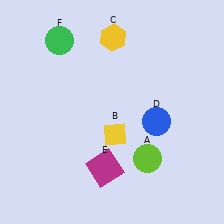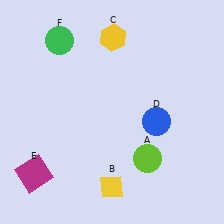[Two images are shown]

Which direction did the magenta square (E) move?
The magenta square (E) moved left.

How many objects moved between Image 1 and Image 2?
2 objects moved between the two images.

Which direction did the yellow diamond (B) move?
The yellow diamond (B) moved down.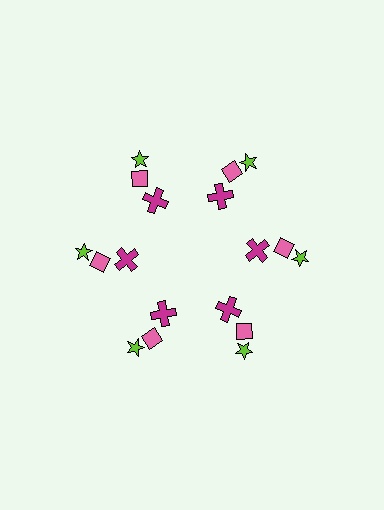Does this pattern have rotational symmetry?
Yes, this pattern has 6-fold rotational symmetry. It looks the same after rotating 60 degrees around the center.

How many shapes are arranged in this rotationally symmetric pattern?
There are 18 shapes, arranged in 6 groups of 3.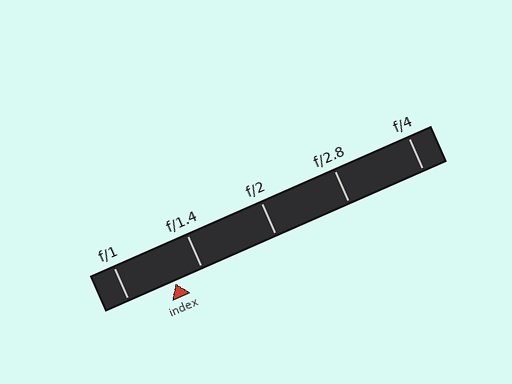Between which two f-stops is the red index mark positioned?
The index mark is between f/1 and f/1.4.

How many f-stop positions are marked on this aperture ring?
There are 5 f-stop positions marked.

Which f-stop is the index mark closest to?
The index mark is closest to f/1.4.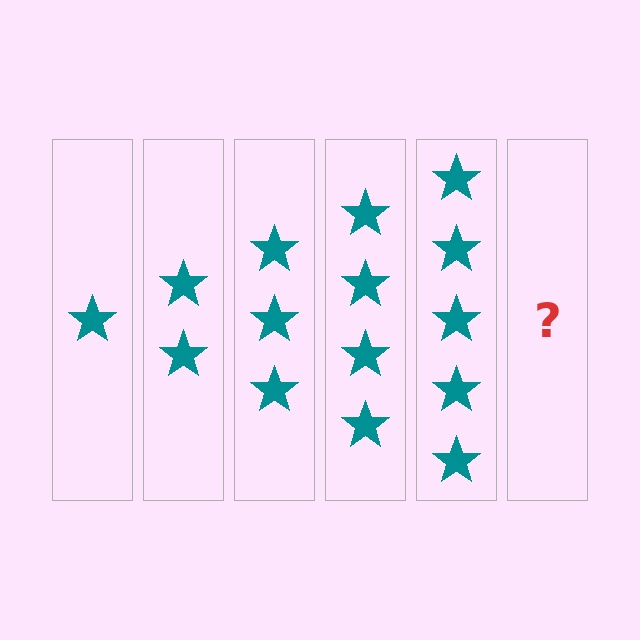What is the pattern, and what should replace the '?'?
The pattern is that each step adds one more star. The '?' should be 6 stars.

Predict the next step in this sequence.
The next step is 6 stars.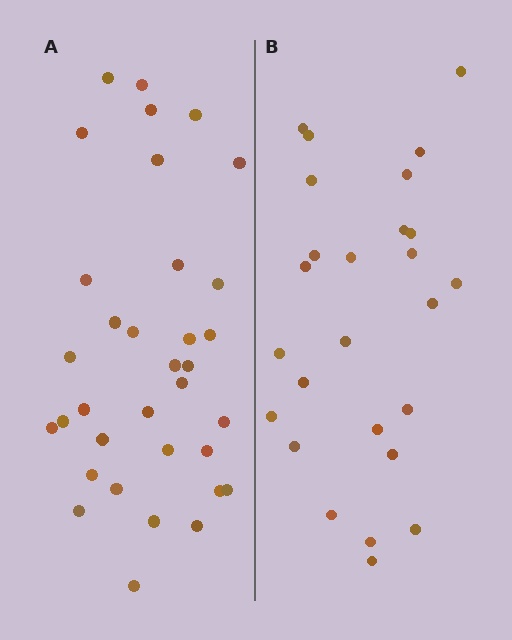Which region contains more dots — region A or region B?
Region A (the left region) has more dots.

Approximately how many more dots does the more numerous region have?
Region A has roughly 8 or so more dots than region B.